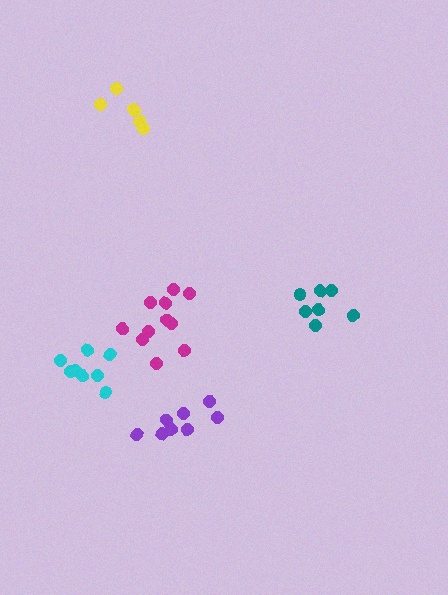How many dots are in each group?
Group 1: 8 dots, Group 2: 6 dots, Group 3: 11 dots, Group 4: 8 dots, Group 5: 7 dots (40 total).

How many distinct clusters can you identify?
There are 5 distinct clusters.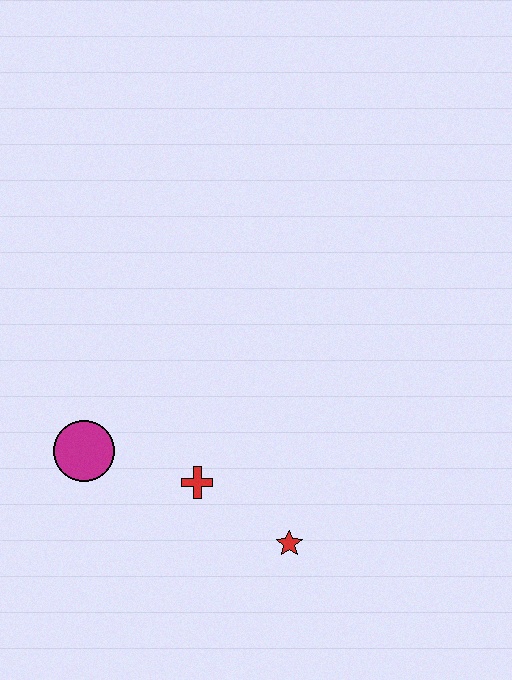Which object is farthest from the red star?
The magenta circle is farthest from the red star.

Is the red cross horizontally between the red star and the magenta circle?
Yes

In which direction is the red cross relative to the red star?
The red cross is to the left of the red star.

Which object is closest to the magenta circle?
The red cross is closest to the magenta circle.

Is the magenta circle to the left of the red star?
Yes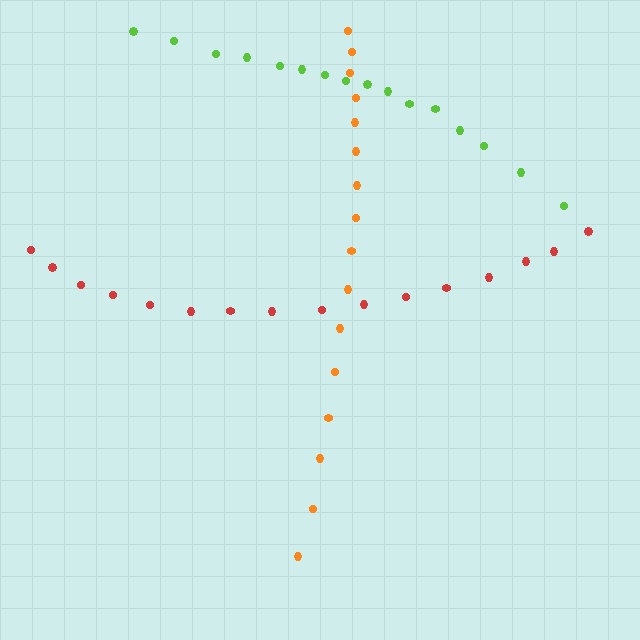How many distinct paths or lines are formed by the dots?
There are 3 distinct paths.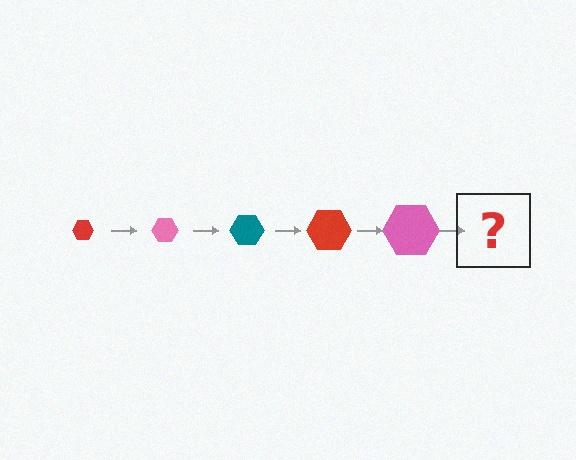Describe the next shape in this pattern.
It should be a teal hexagon, larger than the previous one.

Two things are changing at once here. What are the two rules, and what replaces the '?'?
The two rules are that the hexagon grows larger each step and the color cycles through red, pink, and teal. The '?' should be a teal hexagon, larger than the previous one.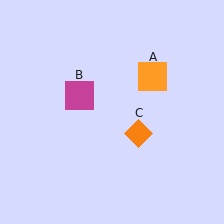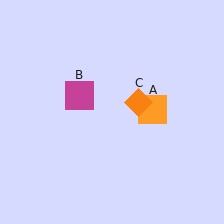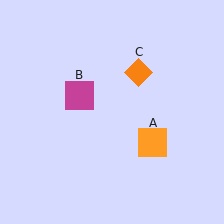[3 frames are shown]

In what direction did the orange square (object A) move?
The orange square (object A) moved down.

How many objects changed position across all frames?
2 objects changed position: orange square (object A), orange diamond (object C).